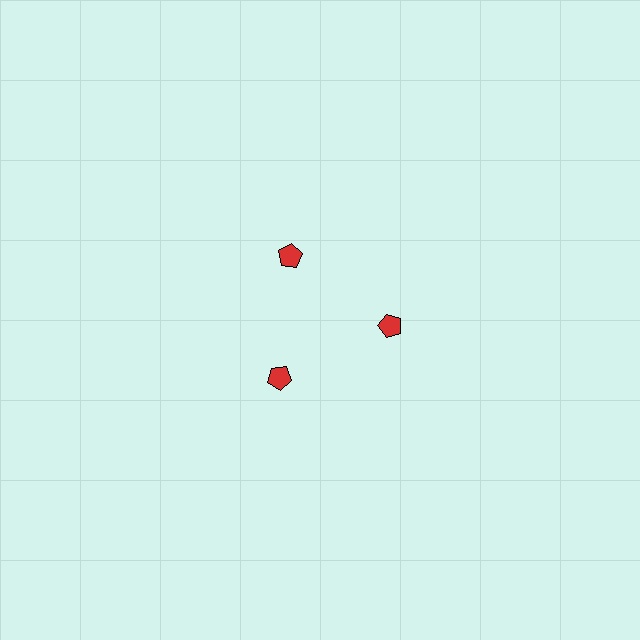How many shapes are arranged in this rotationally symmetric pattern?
There are 3 shapes, arranged in 3 groups of 1.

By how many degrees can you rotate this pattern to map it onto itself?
The pattern maps onto itself every 120 degrees of rotation.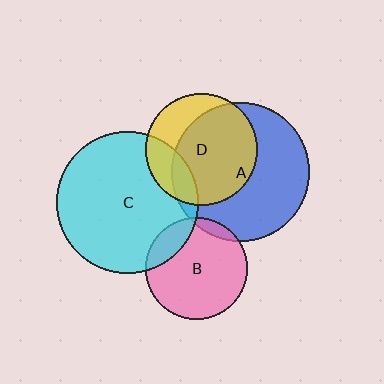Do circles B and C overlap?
Yes.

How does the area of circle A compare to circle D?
Approximately 1.5 times.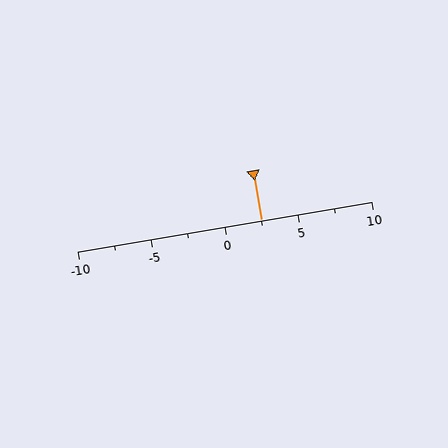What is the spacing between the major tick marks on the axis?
The major ticks are spaced 5 apart.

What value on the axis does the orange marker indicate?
The marker indicates approximately 2.5.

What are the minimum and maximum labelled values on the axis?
The axis runs from -10 to 10.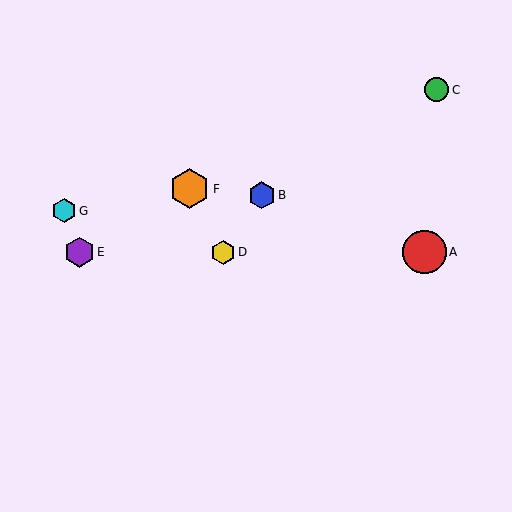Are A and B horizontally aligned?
No, A is at y≈252 and B is at y≈195.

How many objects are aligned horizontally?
3 objects (A, D, E) are aligned horizontally.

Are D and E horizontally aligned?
Yes, both are at y≈252.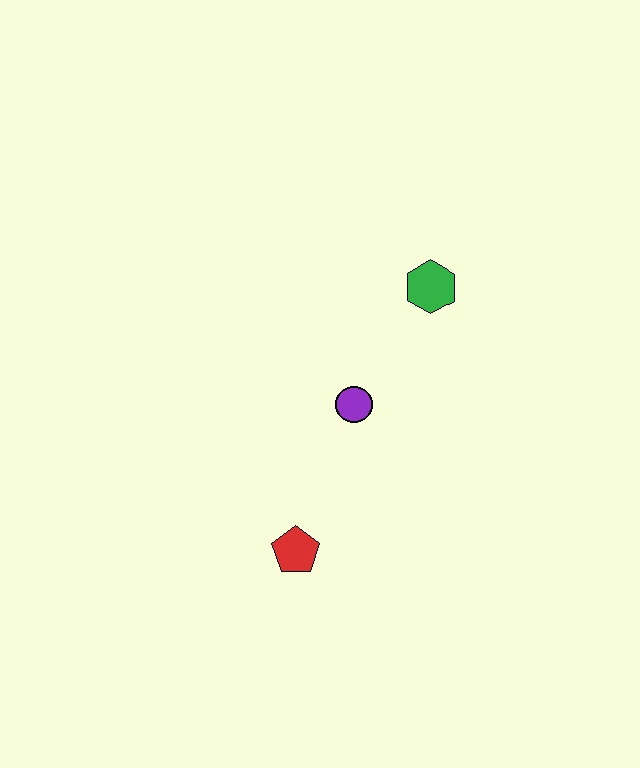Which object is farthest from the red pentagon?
The green hexagon is farthest from the red pentagon.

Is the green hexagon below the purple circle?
No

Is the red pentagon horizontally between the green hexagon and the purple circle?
No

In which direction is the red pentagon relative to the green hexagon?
The red pentagon is below the green hexagon.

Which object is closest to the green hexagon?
The purple circle is closest to the green hexagon.